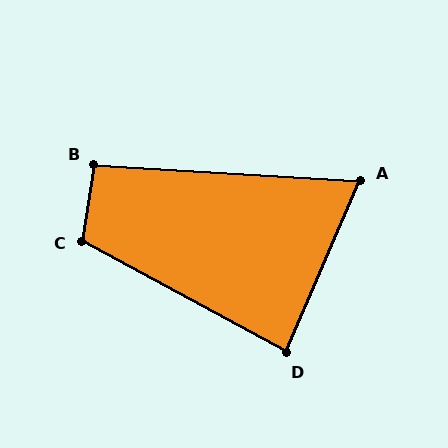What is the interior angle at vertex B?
Approximately 95 degrees (obtuse).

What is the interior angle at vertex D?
Approximately 85 degrees (acute).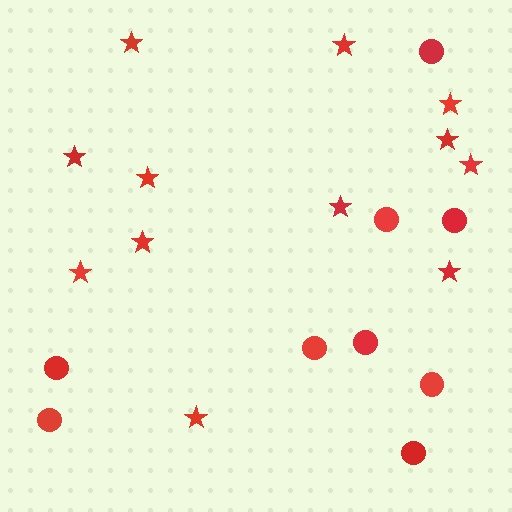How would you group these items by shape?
There are 2 groups: one group of stars (12) and one group of circles (9).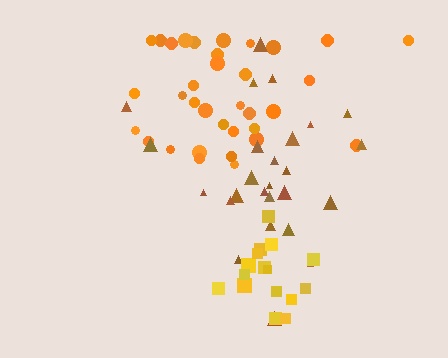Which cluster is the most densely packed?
Yellow.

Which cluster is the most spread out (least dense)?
Brown.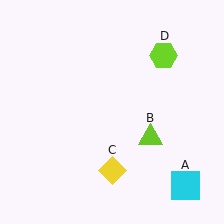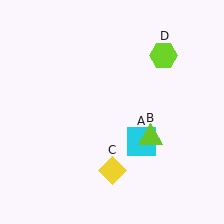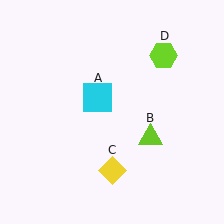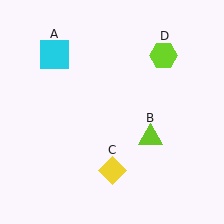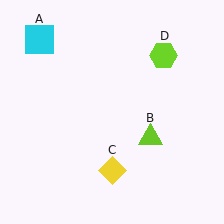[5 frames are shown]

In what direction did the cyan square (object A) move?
The cyan square (object A) moved up and to the left.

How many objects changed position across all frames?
1 object changed position: cyan square (object A).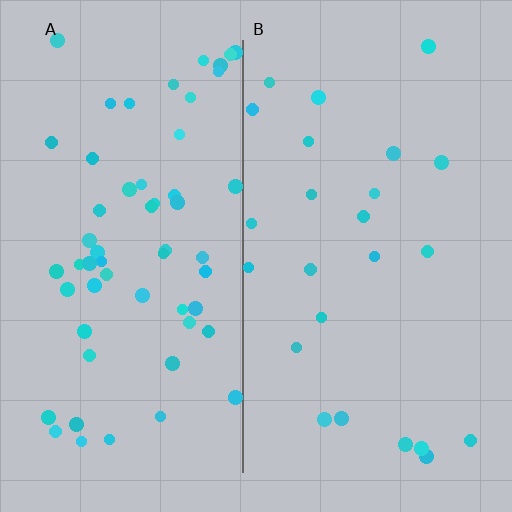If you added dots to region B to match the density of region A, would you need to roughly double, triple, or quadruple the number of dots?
Approximately double.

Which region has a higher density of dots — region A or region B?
A (the left).